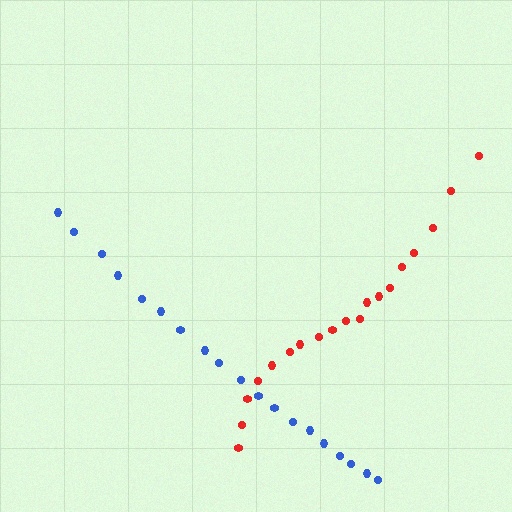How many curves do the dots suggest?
There are 2 distinct paths.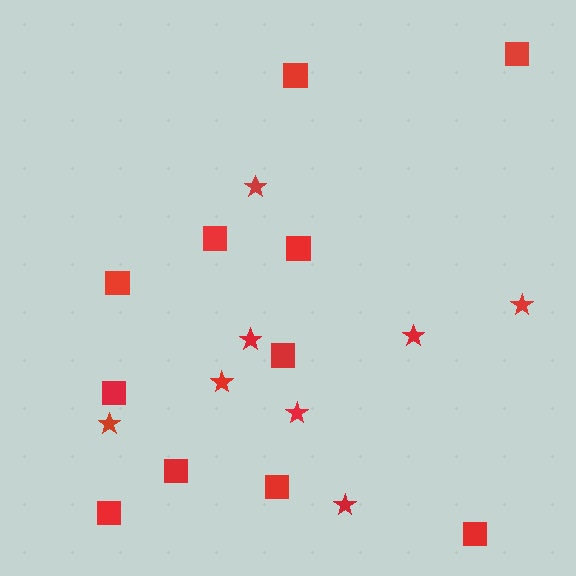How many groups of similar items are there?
There are 2 groups: one group of squares (11) and one group of stars (8).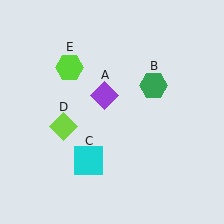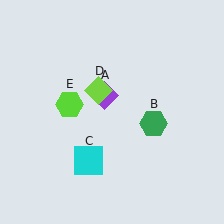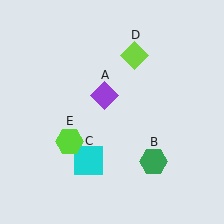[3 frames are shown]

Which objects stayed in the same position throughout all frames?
Purple diamond (object A) and cyan square (object C) remained stationary.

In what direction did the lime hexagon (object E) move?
The lime hexagon (object E) moved down.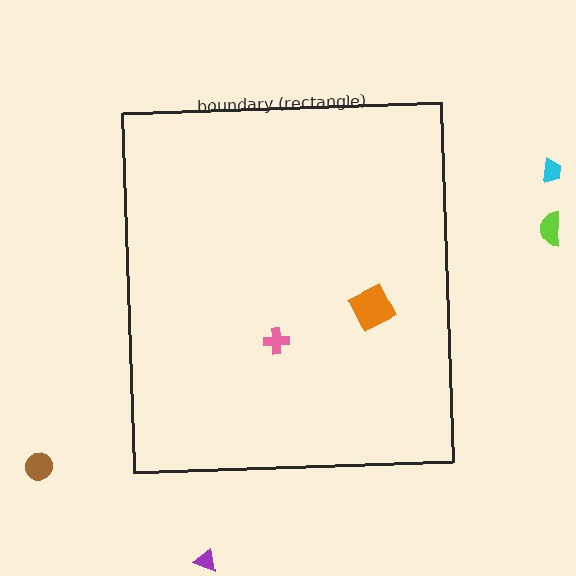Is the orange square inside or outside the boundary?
Inside.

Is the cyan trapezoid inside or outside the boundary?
Outside.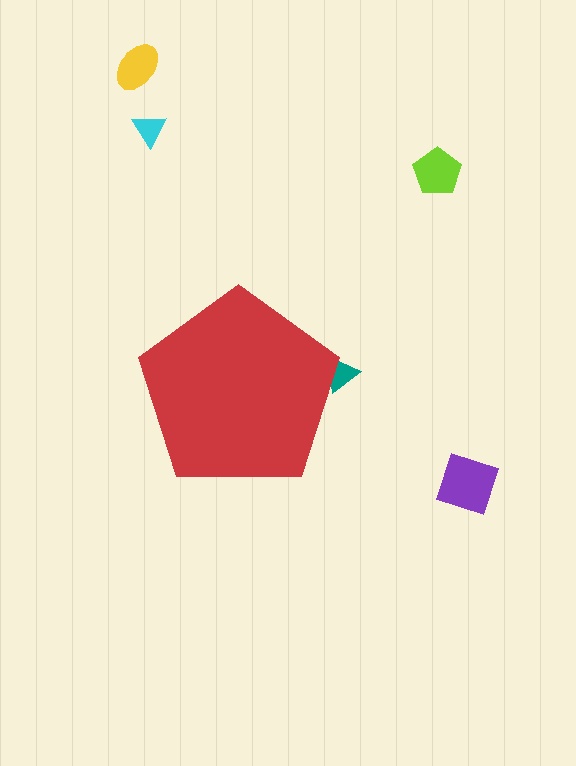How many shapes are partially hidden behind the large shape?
1 shape is partially hidden.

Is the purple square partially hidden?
No, the purple square is fully visible.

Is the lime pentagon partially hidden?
No, the lime pentagon is fully visible.